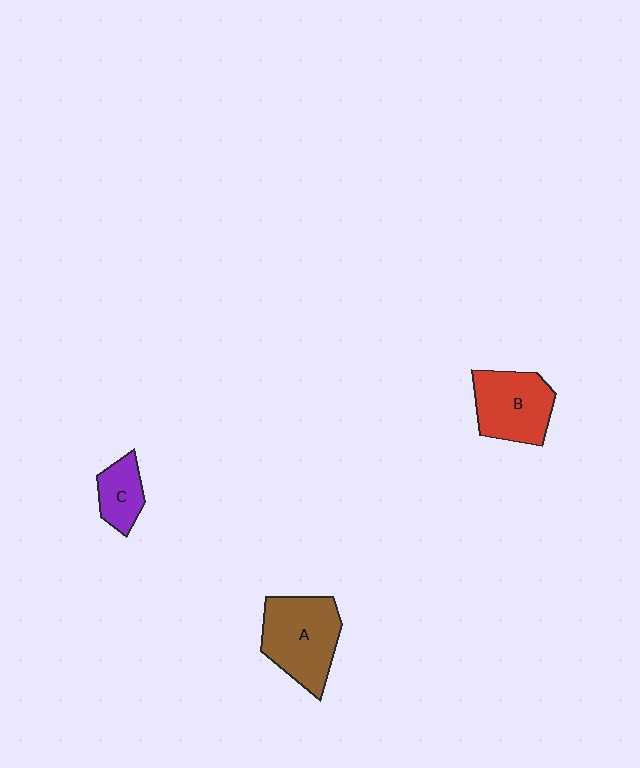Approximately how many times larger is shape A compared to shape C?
Approximately 2.1 times.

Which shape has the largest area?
Shape A (brown).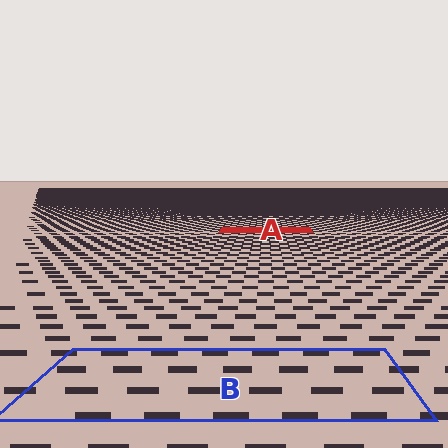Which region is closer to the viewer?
Region B is closer. The texture elements there are larger and more spread out.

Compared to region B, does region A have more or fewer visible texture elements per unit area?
Region A has more texture elements per unit area — they are packed more densely because it is farther away.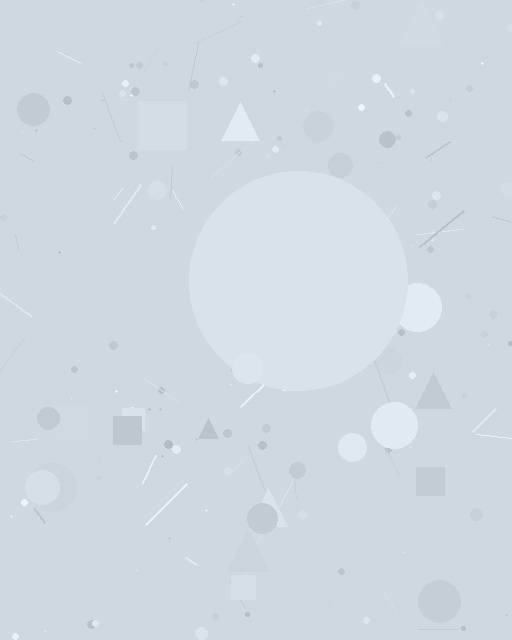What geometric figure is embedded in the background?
A circle is embedded in the background.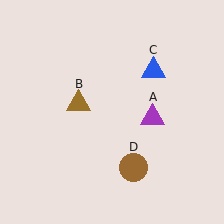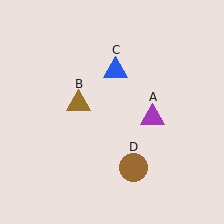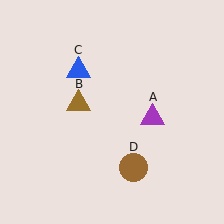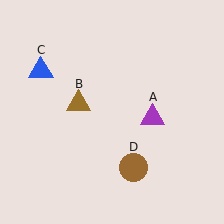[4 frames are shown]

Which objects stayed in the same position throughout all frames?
Purple triangle (object A) and brown triangle (object B) and brown circle (object D) remained stationary.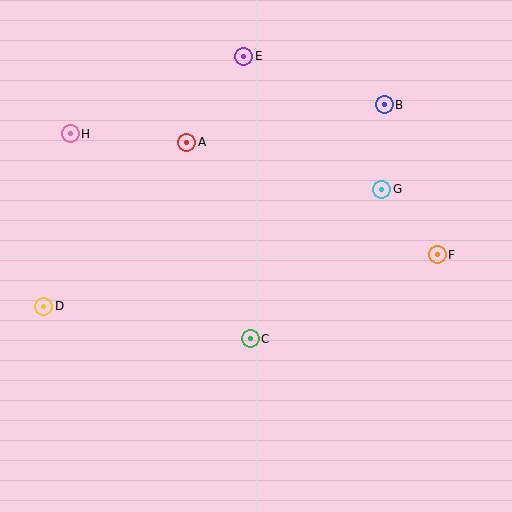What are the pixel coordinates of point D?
Point D is at (44, 306).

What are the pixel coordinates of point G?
Point G is at (382, 189).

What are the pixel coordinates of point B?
Point B is at (384, 105).